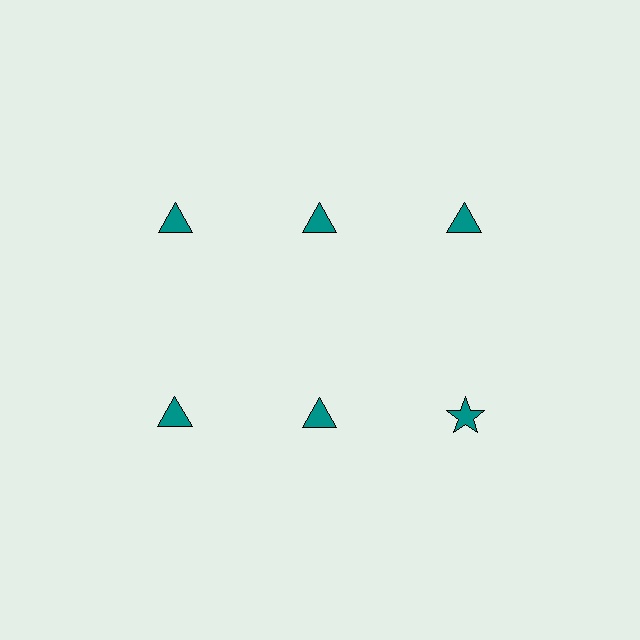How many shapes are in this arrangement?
There are 6 shapes arranged in a grid pattern.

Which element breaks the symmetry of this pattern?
The teal star in the second row, center column breaks the symmetry. All other shapes are teal triangles.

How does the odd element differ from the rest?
It has a different shape: star instead of triangle.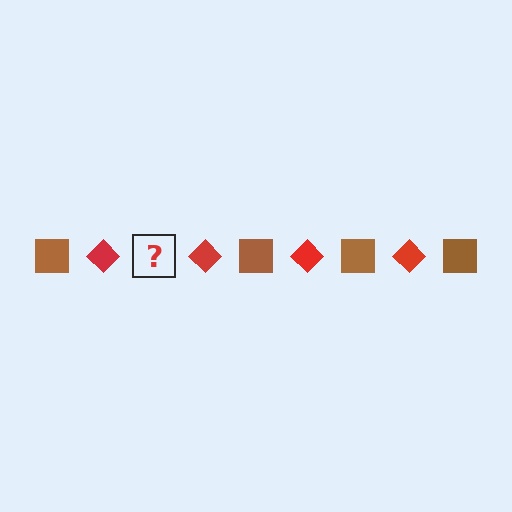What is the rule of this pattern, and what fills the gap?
The rule is that the pattern alternates between brown square and red diamond. The gap should be filled with a brown square.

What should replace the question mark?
The question mark should be replaced with a brown square.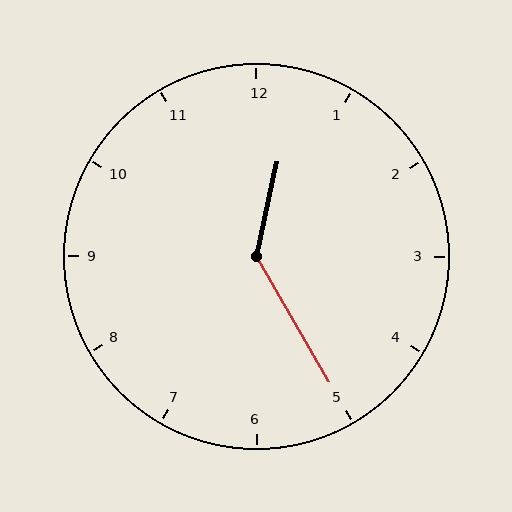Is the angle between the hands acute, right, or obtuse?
It is obtuse.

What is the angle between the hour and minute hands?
Approximately 138 degrees.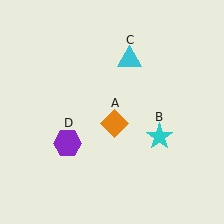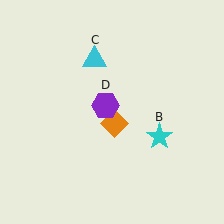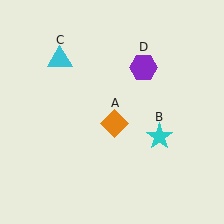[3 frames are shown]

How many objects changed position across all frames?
2 objects changed position: cyan triangle (object C), purple hexagon (object D).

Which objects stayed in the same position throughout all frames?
Orange diamond (object A) and cyan star (object B) remained stationary.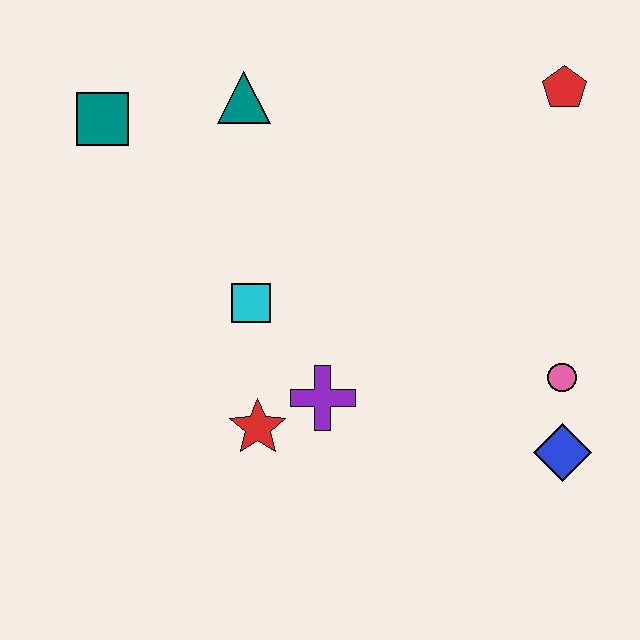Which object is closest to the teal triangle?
The teal square is closest to the teal triangle.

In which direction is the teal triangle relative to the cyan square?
The teal triangle is above the cyan square.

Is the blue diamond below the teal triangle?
Yes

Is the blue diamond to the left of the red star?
No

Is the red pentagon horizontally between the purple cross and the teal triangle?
No